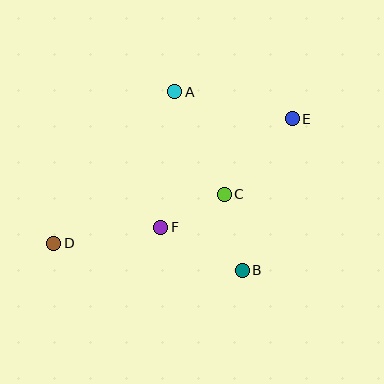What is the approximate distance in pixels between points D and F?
The distance between D and F is approximately 108 pixels.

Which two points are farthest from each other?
Points D and E are farthest from each other.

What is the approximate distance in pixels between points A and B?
The distance between A and B is approximately 191 pixels.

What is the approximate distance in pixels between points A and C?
The distance between A and C is approximately 114 pixels.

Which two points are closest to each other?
Points C and F are closest to each other.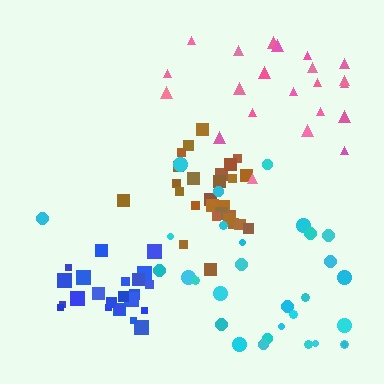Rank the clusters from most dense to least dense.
brown, blue, pink, cyan.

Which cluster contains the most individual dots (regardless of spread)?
Cyan (30).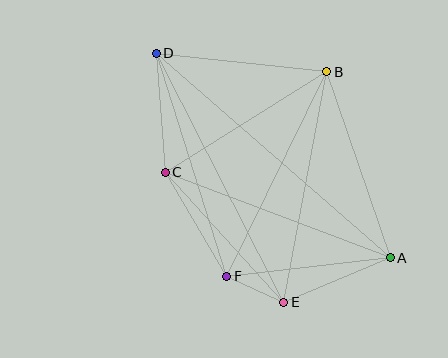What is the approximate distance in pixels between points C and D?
The distance between C and D is approximately 120 pixels.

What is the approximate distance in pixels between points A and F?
The distance between A and F is approximately 164 pixels.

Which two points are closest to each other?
Points E and F are closest to each other.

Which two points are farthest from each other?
Points A and D are farthest from each other.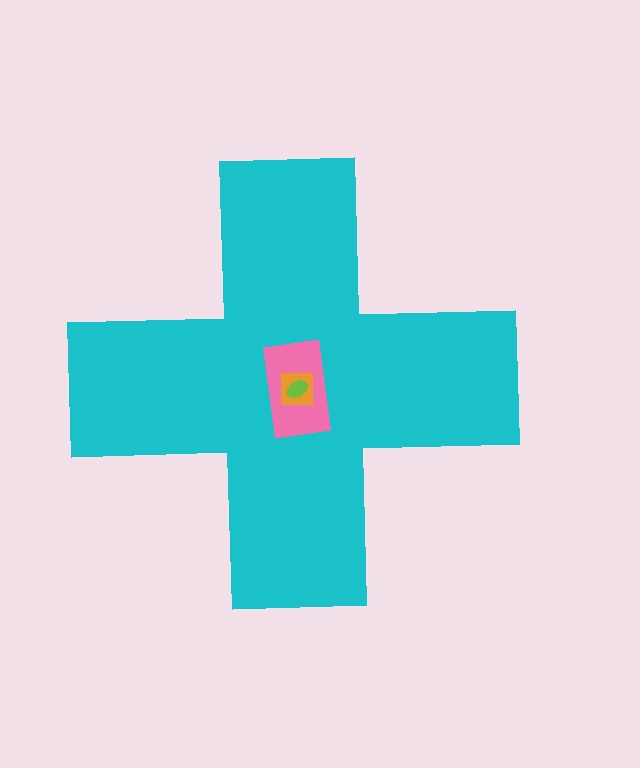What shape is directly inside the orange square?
The lime ellipse.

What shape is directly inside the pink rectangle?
The orange square.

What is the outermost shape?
The cyan cross.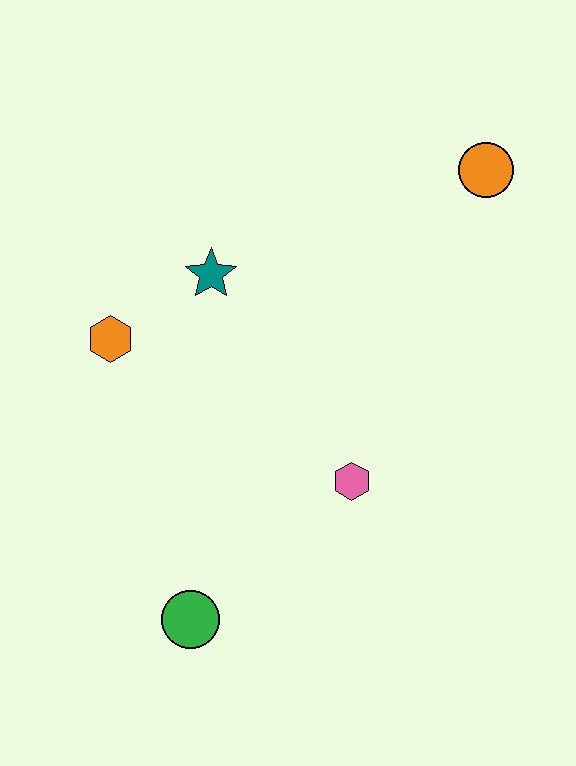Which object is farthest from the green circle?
The orange circle is farthest from the green circle.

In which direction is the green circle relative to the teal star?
The green circle is below the teal star.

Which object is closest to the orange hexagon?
The teal star is closest to the orange hexagon.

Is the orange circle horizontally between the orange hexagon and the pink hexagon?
No